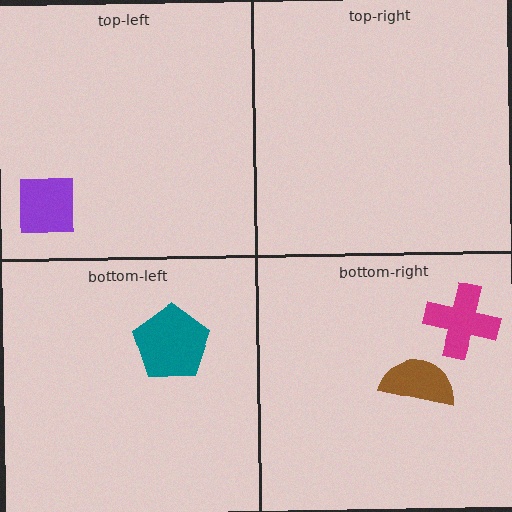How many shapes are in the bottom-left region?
1.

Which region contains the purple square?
The top-left region.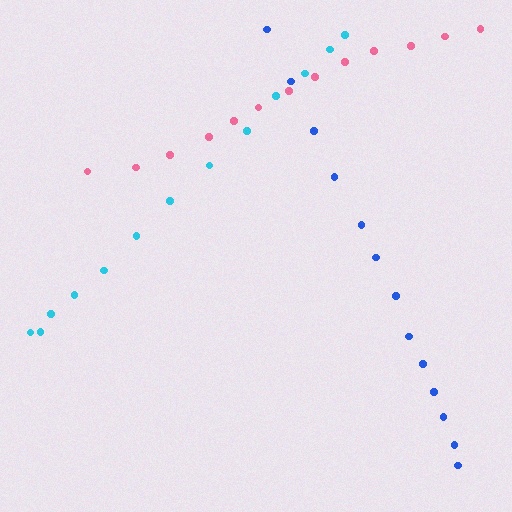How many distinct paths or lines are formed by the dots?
There are 3 distinct paths.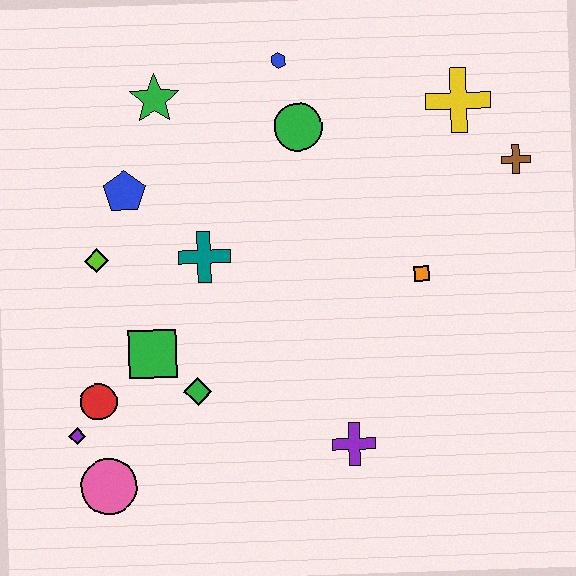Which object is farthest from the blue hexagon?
The pink circle is farthest from the blue hexagon.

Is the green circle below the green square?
No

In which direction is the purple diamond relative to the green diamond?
The purple diamond is to the left of the green diamond.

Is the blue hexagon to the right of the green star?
Yes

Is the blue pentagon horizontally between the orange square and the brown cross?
No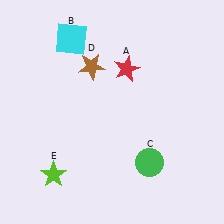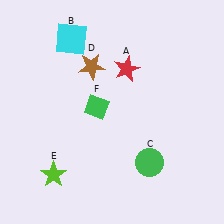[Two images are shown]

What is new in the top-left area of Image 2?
A green diamond (F) was added in the top-left area of Image 2.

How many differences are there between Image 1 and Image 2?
There is 1 difference between the two images.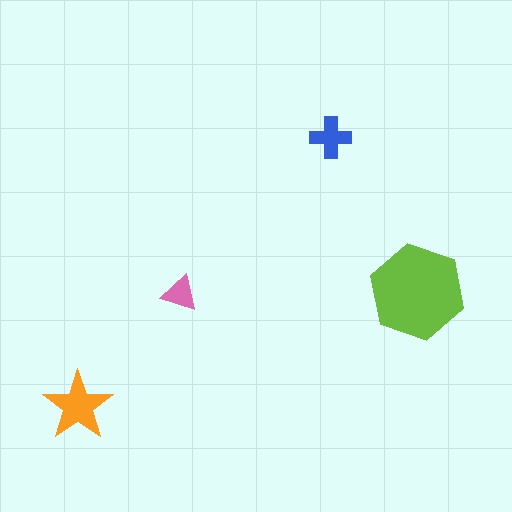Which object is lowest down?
The orange star is bottommost.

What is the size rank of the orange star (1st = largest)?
2nd.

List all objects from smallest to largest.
The pink triangle, the blue cross, the orange star, the lime hexagon.